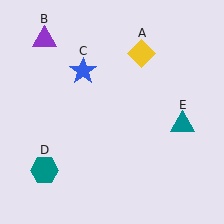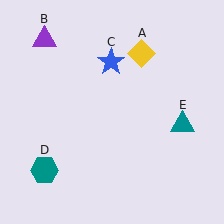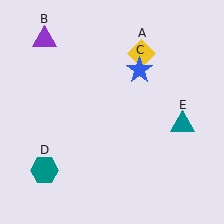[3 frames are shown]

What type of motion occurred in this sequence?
The blue star (object C) rotated clockwise around the center of the scene.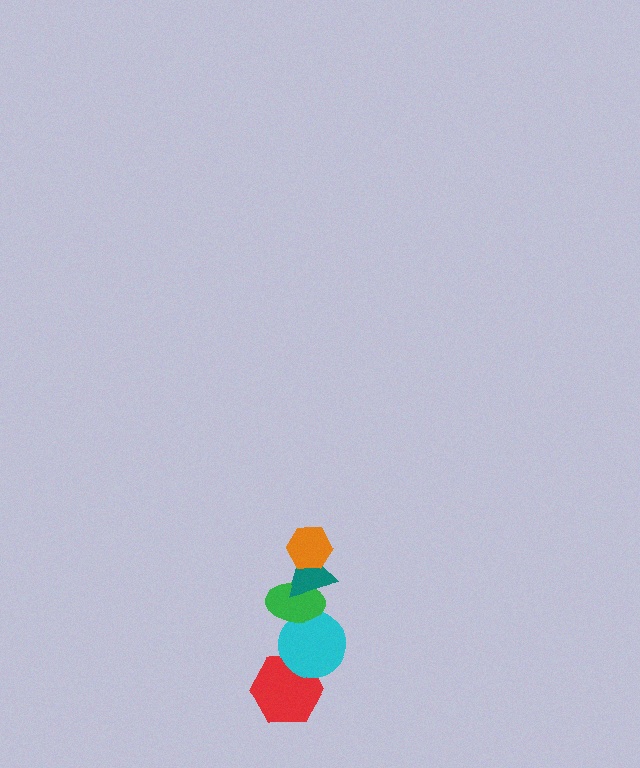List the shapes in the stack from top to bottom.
From top to bottom: the orange hexagon, the teal triangle, the green ellipse, the cyan circle, the red hexagon.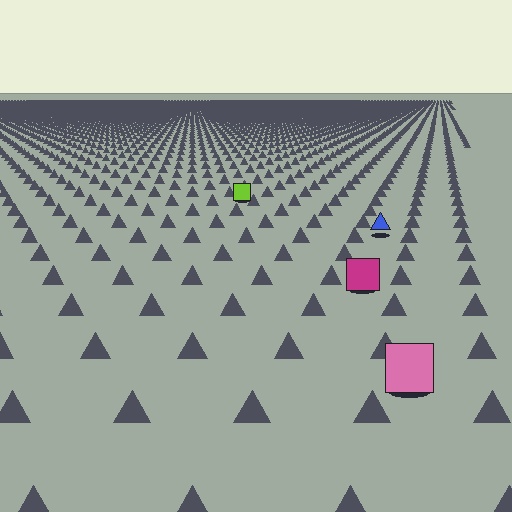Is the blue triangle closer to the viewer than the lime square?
Yes. The blue triangle is closer — you can tell from the texture gradient: the ground texture is coarser near it.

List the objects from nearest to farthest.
From nearest to farthest: the pink square, the magenta square, the blue triangle, the lime square.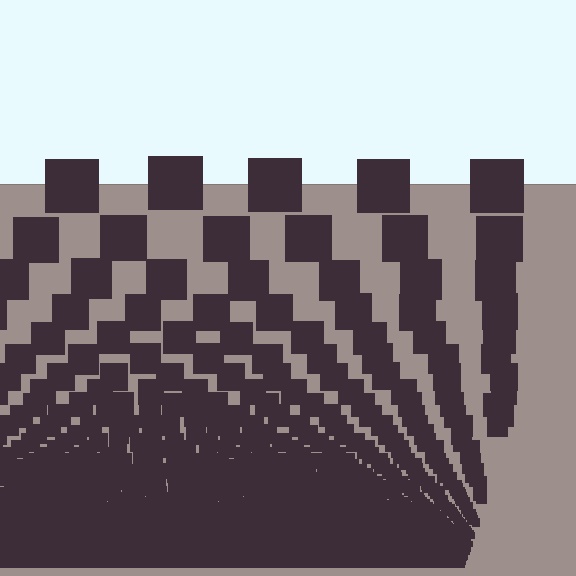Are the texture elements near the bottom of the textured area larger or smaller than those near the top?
Smaller. The gradient is inverted — elements near the bottom are smaller and denser.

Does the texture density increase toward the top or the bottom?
Density increases toward the bottom.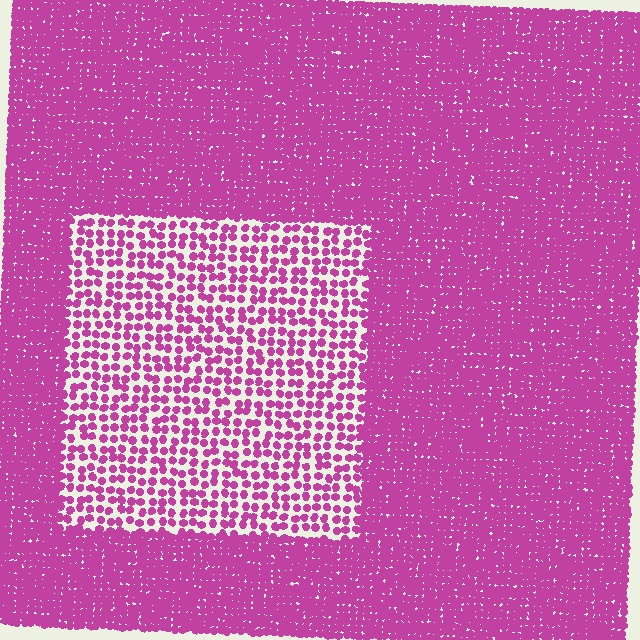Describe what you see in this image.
The image contains small magenta elements arranged at two different densities. A rectangle-shaped region is visible where the elements are less densely packed than the surrounding area.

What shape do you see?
I see a rectangle.